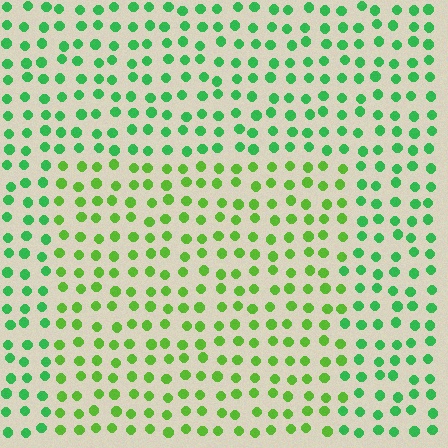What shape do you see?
I see a rectangle.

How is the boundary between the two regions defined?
The boundary is defined purely by a slight shift in hue (about 31 degrees). Spacing, size, and orientation are identical on both sides.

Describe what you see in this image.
The image is filled with small green elements in a uniform arrangement. A rectangle-shaped region is visible where the elements are tinted to a slightly different hue, forming a subtle color boundary.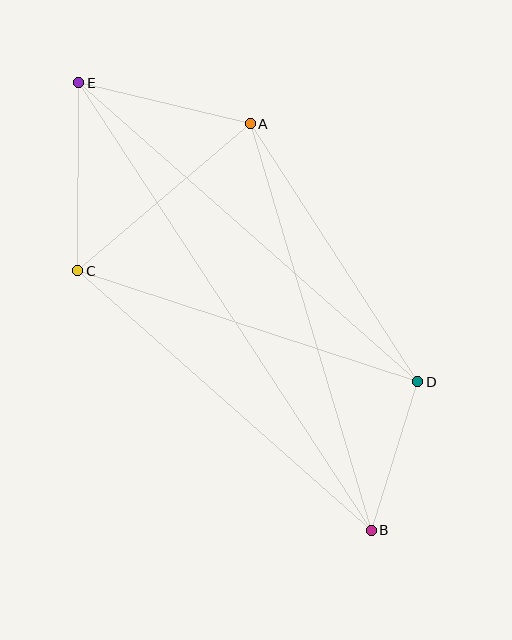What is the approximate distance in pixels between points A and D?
The distance between A and D is approximately 307 pixels.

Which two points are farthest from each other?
Points B and E are farthest from each other.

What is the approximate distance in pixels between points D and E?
The distance between D and E is approximately 452 pixels.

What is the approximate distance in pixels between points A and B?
The distance between A and B is approximately 424 pixels.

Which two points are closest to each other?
Points B and D are closest to each other.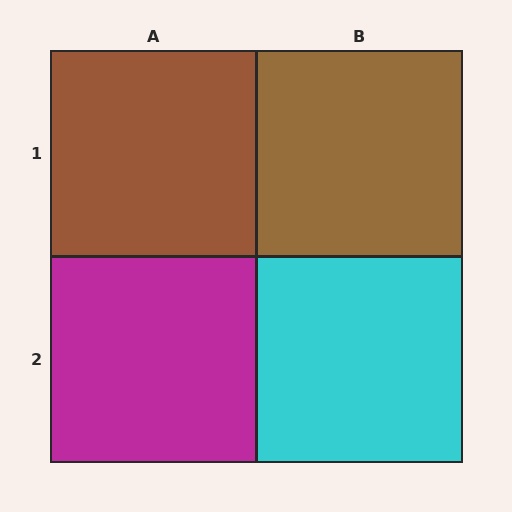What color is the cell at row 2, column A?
Magenta.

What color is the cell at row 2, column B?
Cyan.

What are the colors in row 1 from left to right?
Brown, brown.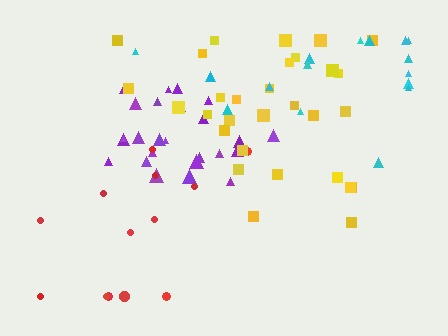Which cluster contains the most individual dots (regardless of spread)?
Yellow (30).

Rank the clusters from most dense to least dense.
purple, yellow, cyan, red.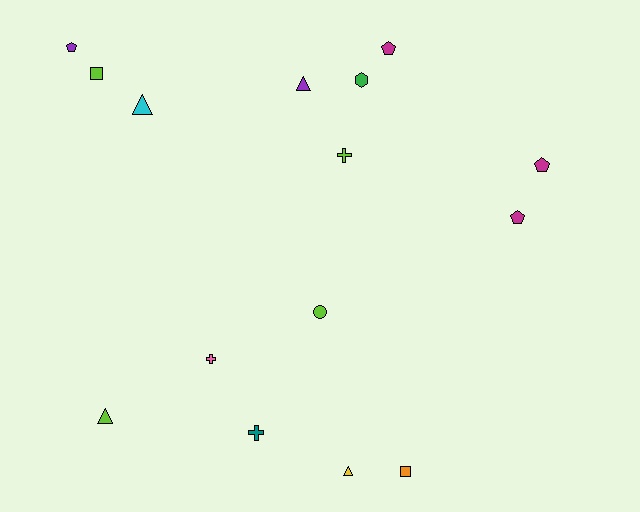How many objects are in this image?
There are 15 objects.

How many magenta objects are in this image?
There are 3 magenta objects.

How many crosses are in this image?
There are 3 crosses.